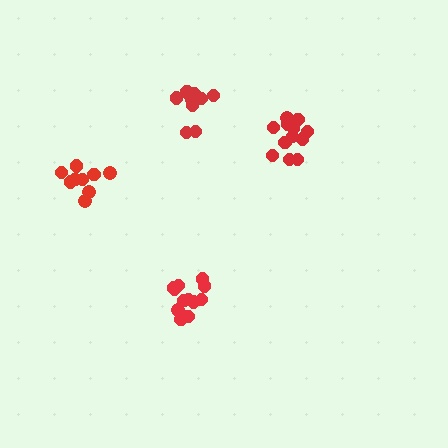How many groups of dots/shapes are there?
There are 4 groups.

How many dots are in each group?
Group 1: 11 dots, Group 2: 13 dots, Group 3: 10 dots, Group 4: 13 dots (47 total).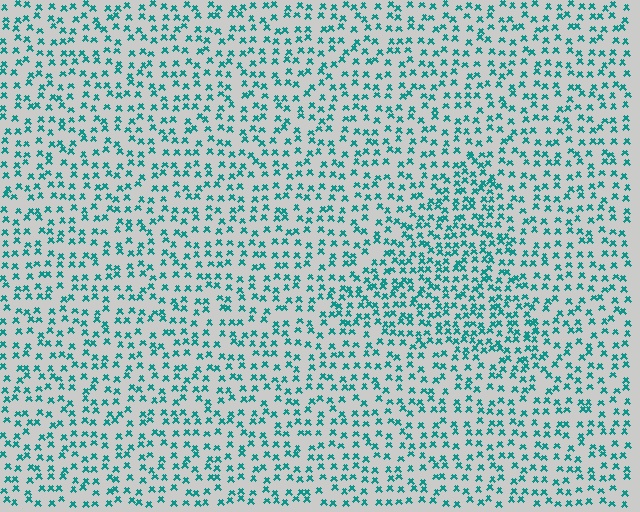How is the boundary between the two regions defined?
The boundary is defined by a change in element density (approximately 1.6x ratio). All elements are the same color, size, and shape.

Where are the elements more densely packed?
The elements are more densely packed inside the triangle boundary.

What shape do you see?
I see a triangle.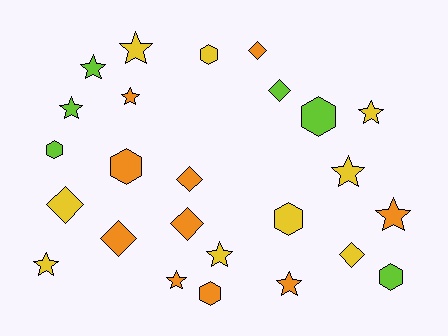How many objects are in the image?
There are 25 objects.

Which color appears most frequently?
Orange, with 10 objects.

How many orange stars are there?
There are 4 orange stars.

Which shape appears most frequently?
Star, with 11 objects.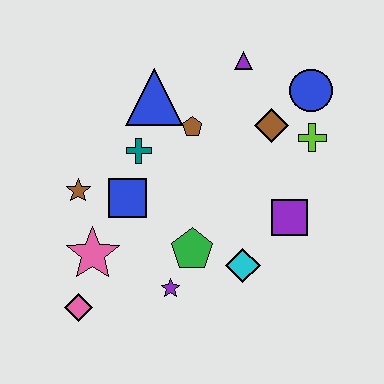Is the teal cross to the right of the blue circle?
No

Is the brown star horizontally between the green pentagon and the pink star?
No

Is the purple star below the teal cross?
Yes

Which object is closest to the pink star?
The pink diamond is closest to the pink star.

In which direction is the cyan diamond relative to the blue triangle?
The cyan diamond is below the blue triangle.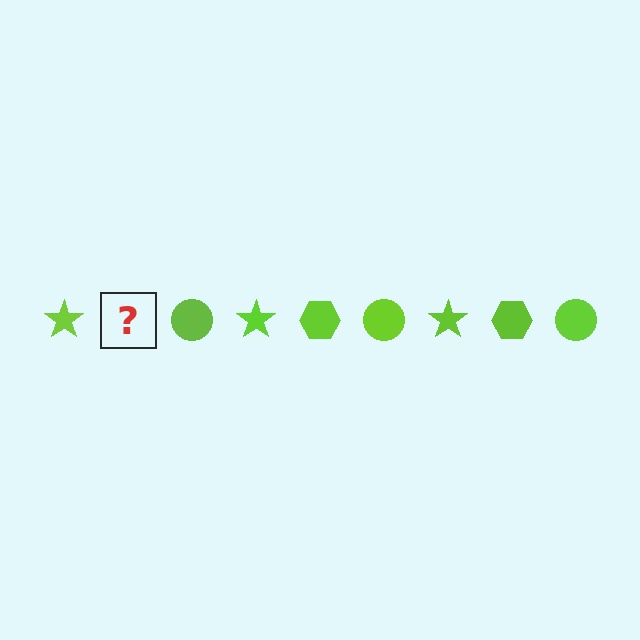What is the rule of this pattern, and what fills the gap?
The rule is that the pattern cycles through star, hexagon, circle shapes in lime. The gap should be filled with a lime hexagon.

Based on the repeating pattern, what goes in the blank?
The blank should be a lime hexagon.